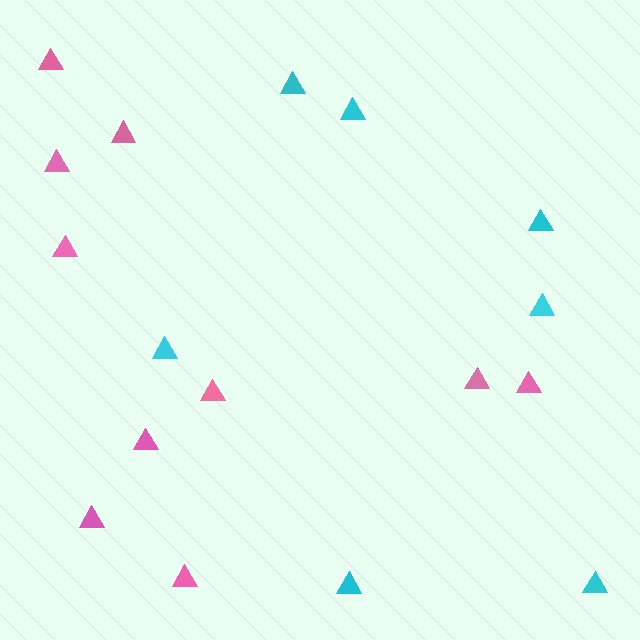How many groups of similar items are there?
There are 2 groups: one group of pink triangles (10) and one group of cyan triangles (7).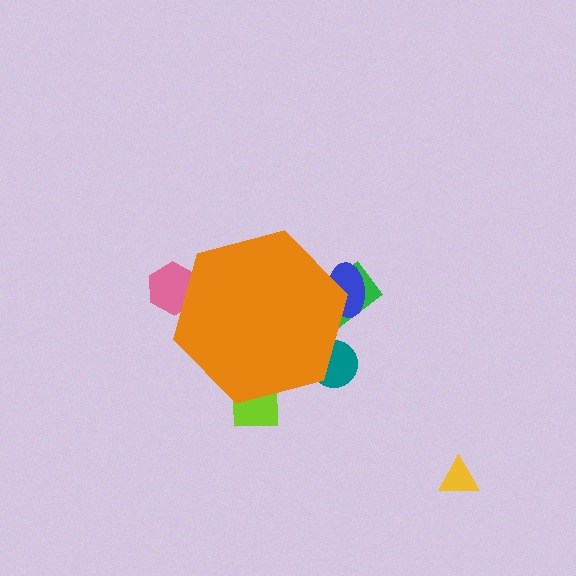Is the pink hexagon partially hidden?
Yes, the pink hexagon is partially hidden behind the orange hexagon.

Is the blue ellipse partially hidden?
Yes, the blue ellipse is partially hidden behind the orange hexagon.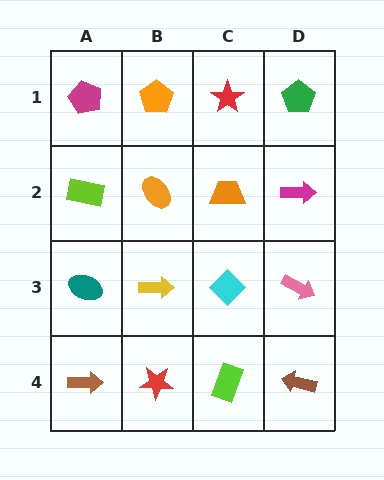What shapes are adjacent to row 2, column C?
A red star (row 1, column C), a cyan diamond (row 3, column C), an orange ellipse (row 2, column B), a magenta arrow (row 2, column D).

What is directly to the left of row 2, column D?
An orange trapezoid.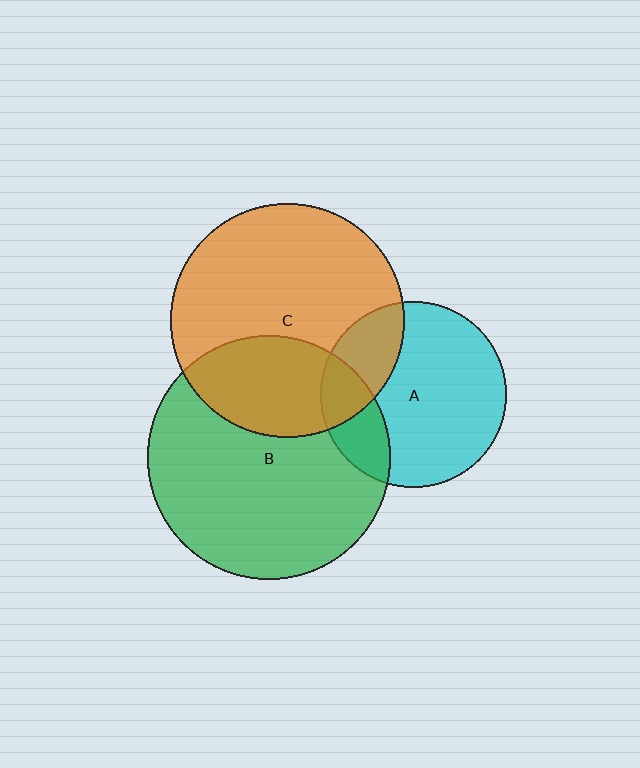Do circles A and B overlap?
Yes.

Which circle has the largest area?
Circle B (green).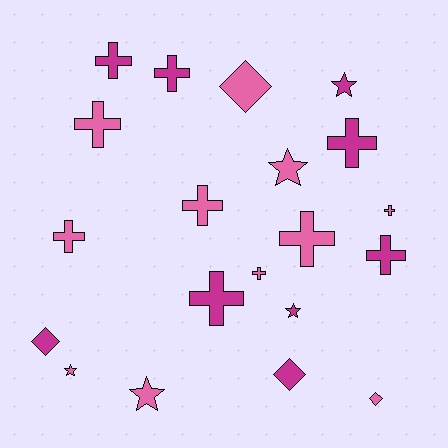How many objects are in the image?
There are 20 objects.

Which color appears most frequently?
Pink, with 11 objects.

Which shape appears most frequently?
Cross, with 11 objects.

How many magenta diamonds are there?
There are 2 magenta diamonds.